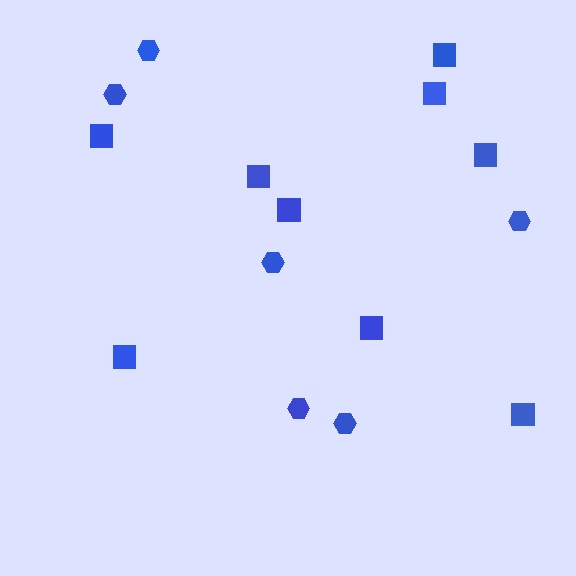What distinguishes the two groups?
There are 2 groups: one group of hexagons (6) and one group of squares (9).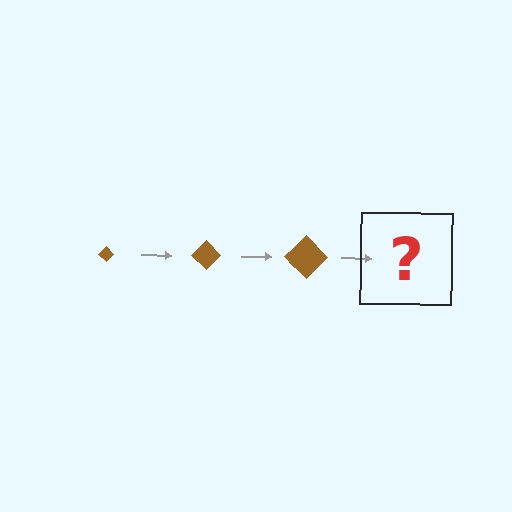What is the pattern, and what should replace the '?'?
The pattern is that the diamond gets progressively larger each step. The '?' should be a brown diamond, larger than the previous one.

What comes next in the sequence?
The next element should be a brown diamond, larger than the previous one.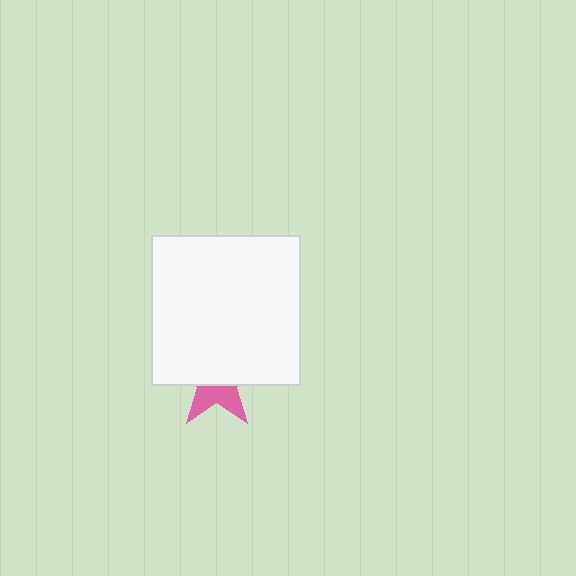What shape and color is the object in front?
The object in front is a white square.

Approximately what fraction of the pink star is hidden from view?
Roughly 60% of the pink star is hidden behind the white square.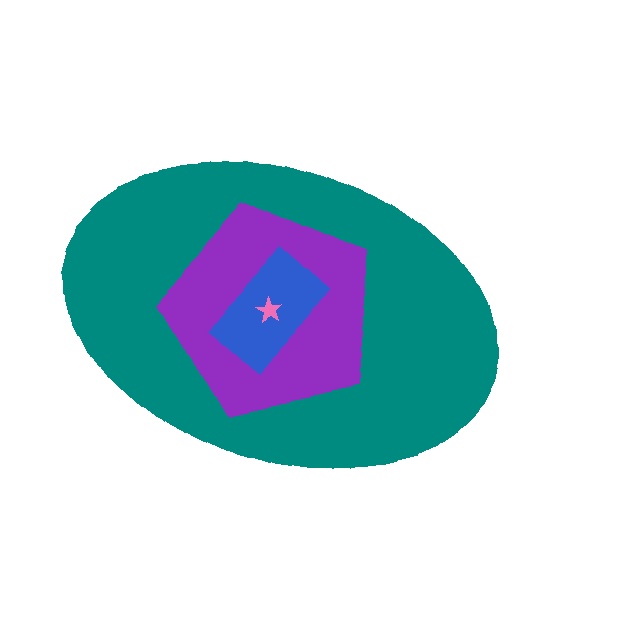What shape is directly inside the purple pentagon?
The blue rectangle.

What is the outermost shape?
The teal ellipse.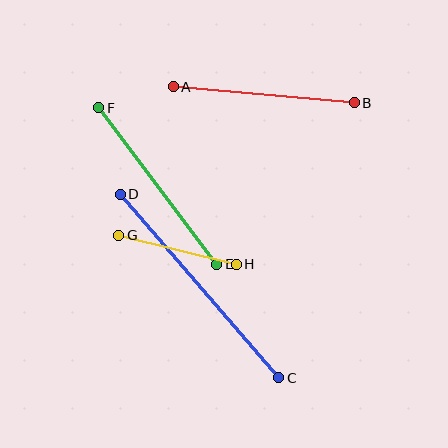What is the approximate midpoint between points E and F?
The midpoint is at approximately (158, 186) pixels.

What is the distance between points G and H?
The distance is approximately 121 pixels.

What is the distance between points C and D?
The distance is approximately 242 pixels.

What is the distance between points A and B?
The distance is approximately 182 pixels.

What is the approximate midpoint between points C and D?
The midpoint is at approximately (199, 286) pixels.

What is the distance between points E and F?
The distance is approximately 196 pixels.